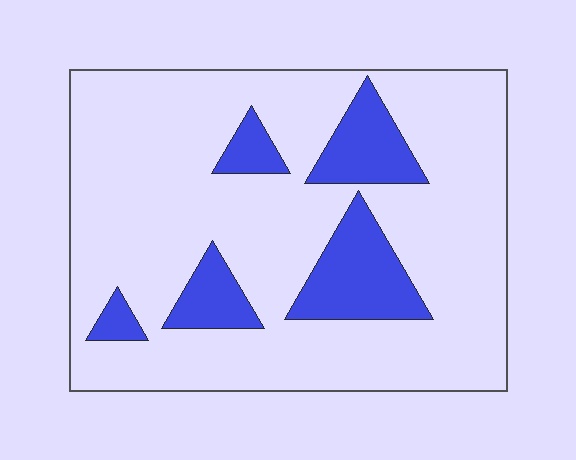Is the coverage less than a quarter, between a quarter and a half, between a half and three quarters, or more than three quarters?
Less than a quarter.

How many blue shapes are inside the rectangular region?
5.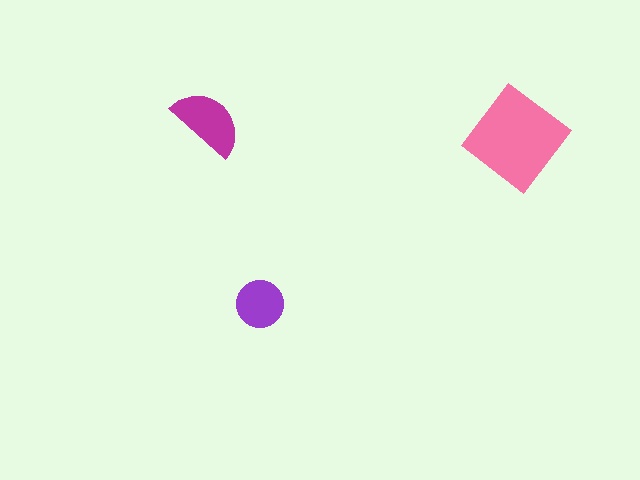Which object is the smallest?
The purple circle.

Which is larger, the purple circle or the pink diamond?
The pink diamond.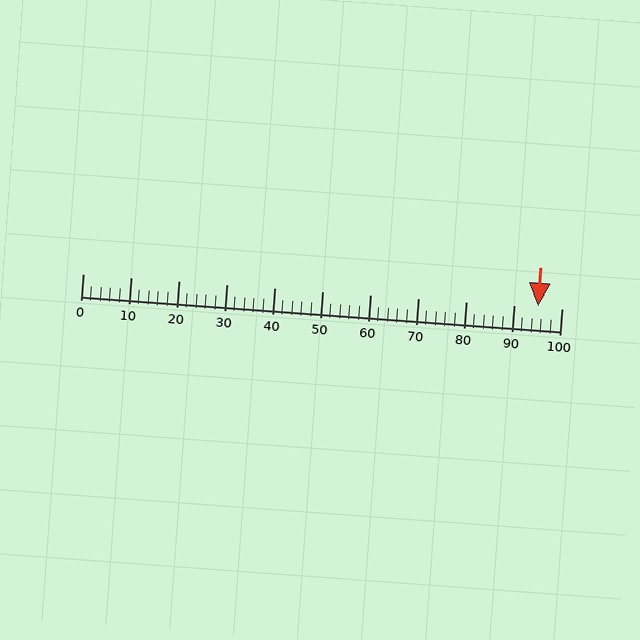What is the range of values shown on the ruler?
The ruler shows values from 0 to 100.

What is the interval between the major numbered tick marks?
The major tick marks are spaced 10 units apart.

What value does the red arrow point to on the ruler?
The red arrow points to approximately 95.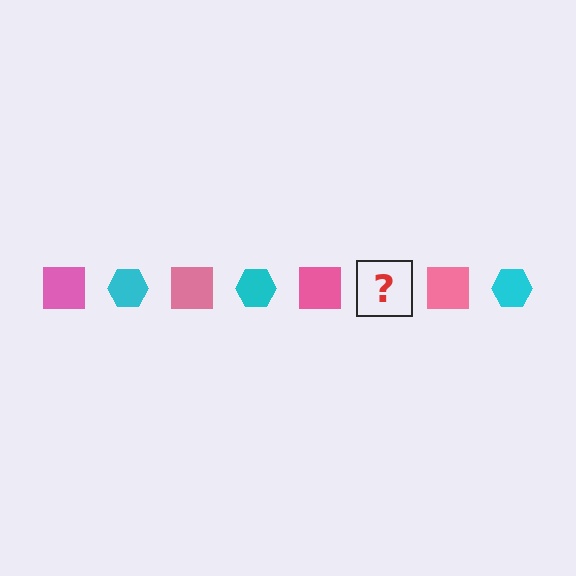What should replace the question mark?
The question mark should be replaced with a cyan hexagon.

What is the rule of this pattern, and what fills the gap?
The rule is that the pattern alternates between pink square and cyan hexagon. The gap should be filled with a cyan hexagon.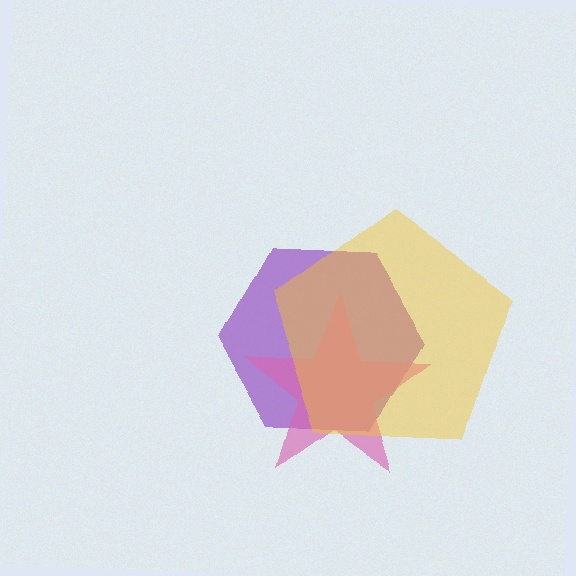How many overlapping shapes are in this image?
There are 3 overlapping shapes in the image.